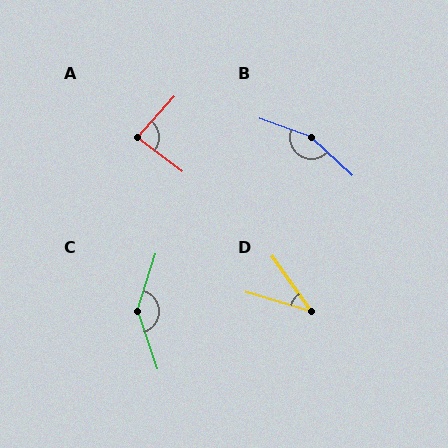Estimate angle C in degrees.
Approximately 144 degrees.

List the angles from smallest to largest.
D (38°), A (86°), C (144°), B (157°).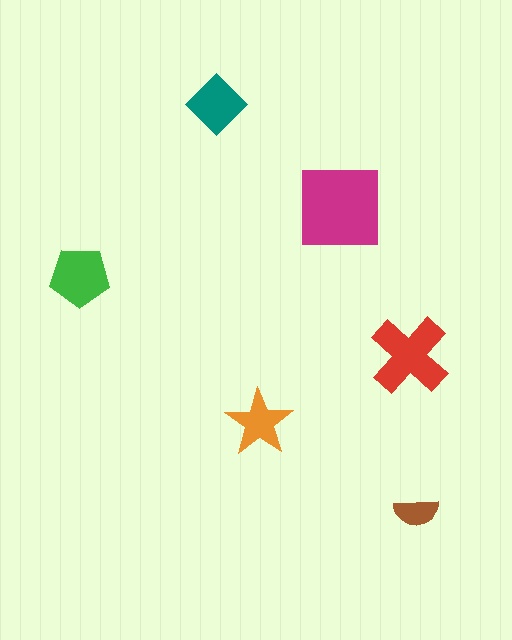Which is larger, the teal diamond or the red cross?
The red cross.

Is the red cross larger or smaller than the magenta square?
Smaller.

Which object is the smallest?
The brown semicircle.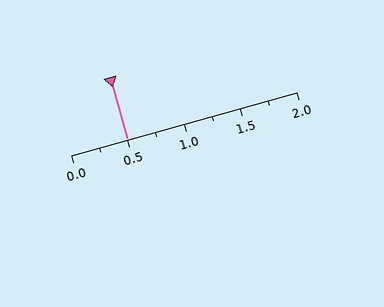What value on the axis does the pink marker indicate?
The marker indicates approximately 0.5.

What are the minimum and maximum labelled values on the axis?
The axis runs from 0.0 to 2.0.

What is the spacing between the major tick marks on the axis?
The major ticks are spaced 0.5 apart.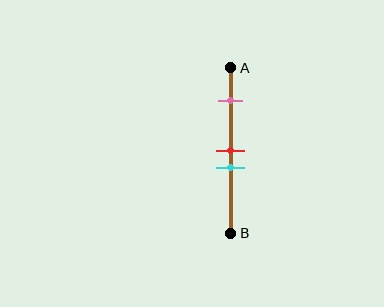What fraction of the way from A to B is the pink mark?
The pink mark is approximately 20% (0.2) of the way from A to B.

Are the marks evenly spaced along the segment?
No, the marks are not evenly spaced.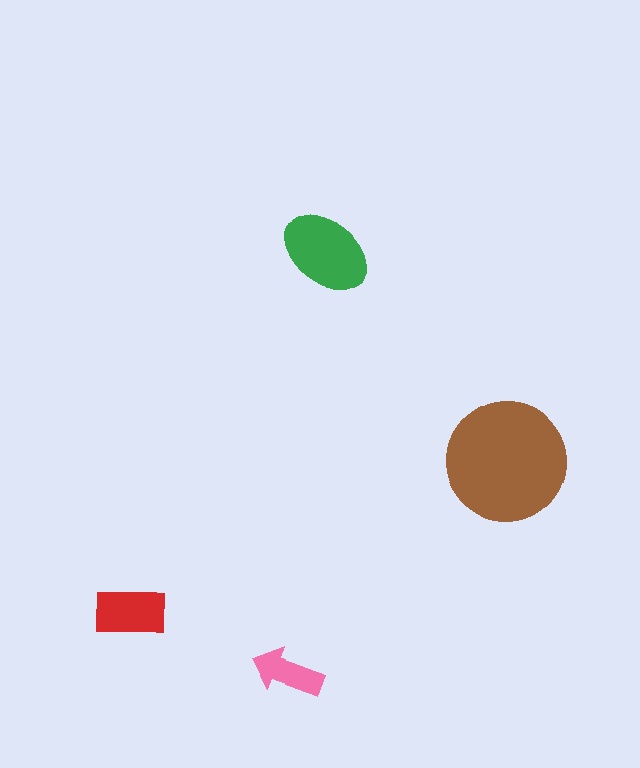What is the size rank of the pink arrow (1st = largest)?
4th.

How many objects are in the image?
There are 4 objects in the image.